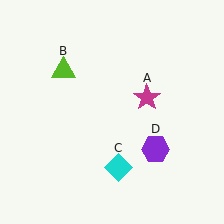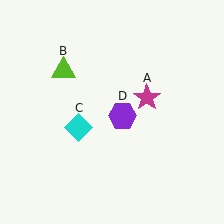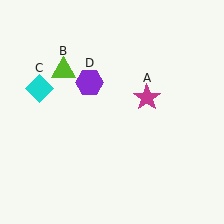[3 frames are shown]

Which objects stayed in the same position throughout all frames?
Magenta star (object A) and lime triangle (object B) remained stationary.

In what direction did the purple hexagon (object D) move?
The purple hexagon (object D) moved up and to the left.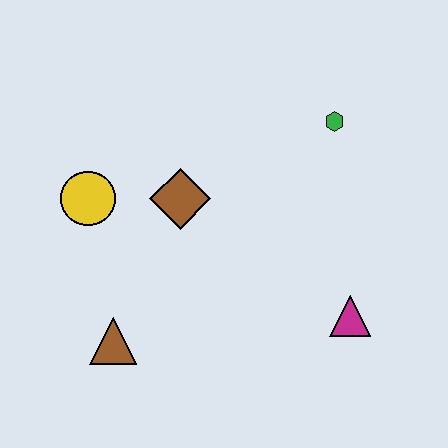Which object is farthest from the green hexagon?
The brown triangle is farthest from the green hexagon.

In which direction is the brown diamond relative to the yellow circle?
The brown diamond is to the right of the yellow circle.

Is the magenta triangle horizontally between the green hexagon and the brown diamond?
No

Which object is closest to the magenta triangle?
The green hexagon is closest to the magenta triangle.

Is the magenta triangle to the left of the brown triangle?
No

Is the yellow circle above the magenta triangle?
Yes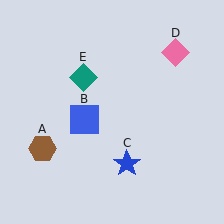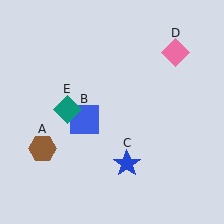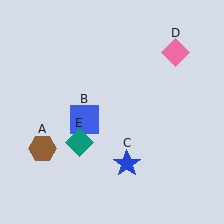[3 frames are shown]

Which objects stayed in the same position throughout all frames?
Brown hexagon (object A) and blue square (object B) and blue star (object C) and pink diamond (object D) remained stationary.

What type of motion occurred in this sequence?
The teal diamond (object E) rotated counterclockwise around the center of the scene.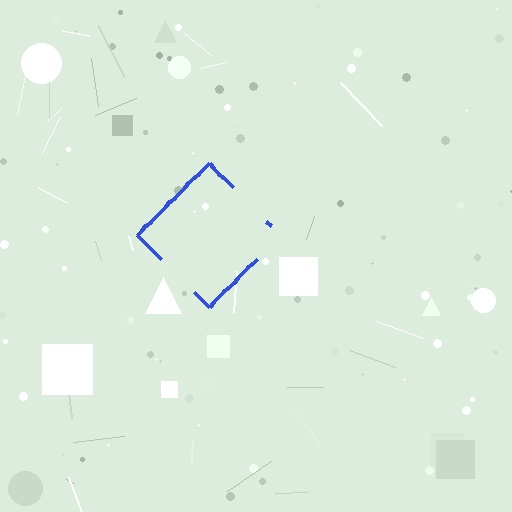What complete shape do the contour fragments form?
The contour fragments form a diamond.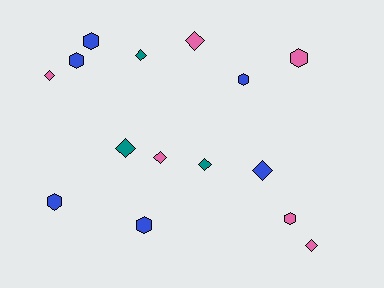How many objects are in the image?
There are 15 objects.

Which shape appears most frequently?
Diamond, with 8 objects.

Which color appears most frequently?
Pink, with 6 objects.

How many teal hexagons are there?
There are no teal hexagons.